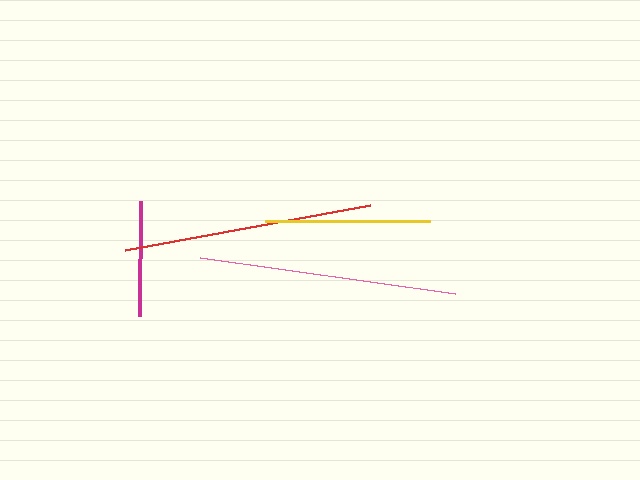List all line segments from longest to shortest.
From longest to shortest: pink, red, yellow, magenta.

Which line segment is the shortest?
The magenta line is the shortest at approximately 115 pixels.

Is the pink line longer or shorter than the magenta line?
The pink line is longer than the magenta line.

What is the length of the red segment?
The red segment is approximately 248 pixels long.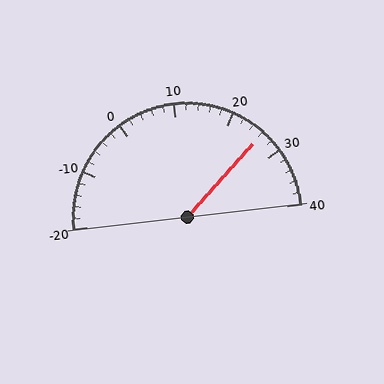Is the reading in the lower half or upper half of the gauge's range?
The reading is in the upper half of the range (-20 to 40).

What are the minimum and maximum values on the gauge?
The gauge ranges from -20 to 40.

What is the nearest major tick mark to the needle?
The nearest major tick mark is 30.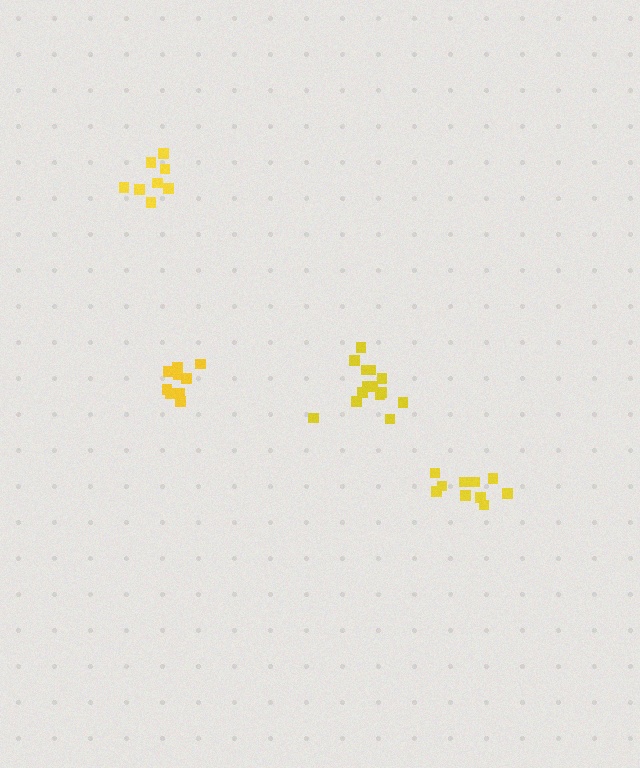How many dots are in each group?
Group 1: 10 dots, Group 2: 10 dots, Group 3: 14 dots, Group 4: 8 dots (42 total).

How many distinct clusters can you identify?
There are 4 distinct clusters.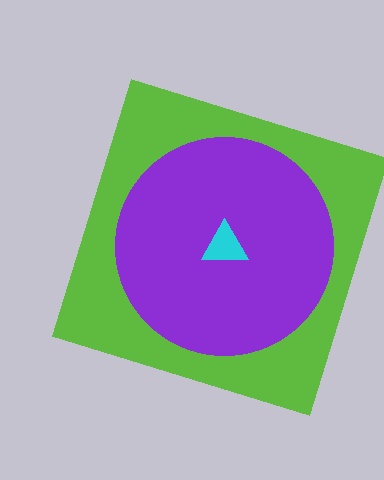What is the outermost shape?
The lime square.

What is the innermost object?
The cyan triangle.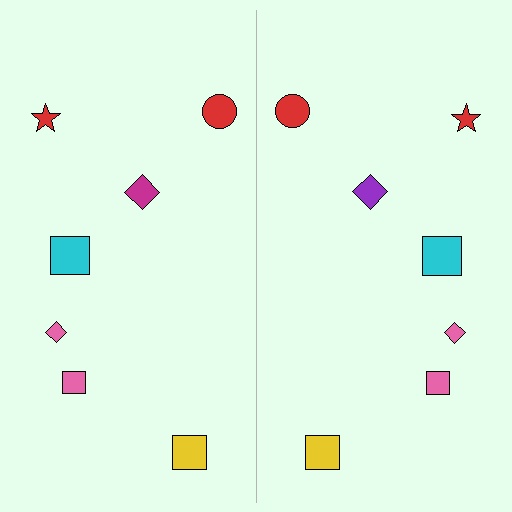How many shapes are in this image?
There are 14 shapes in this image.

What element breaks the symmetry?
The purple diamond on the right side breaks the symmetry — its mirror counterpart is magenta.